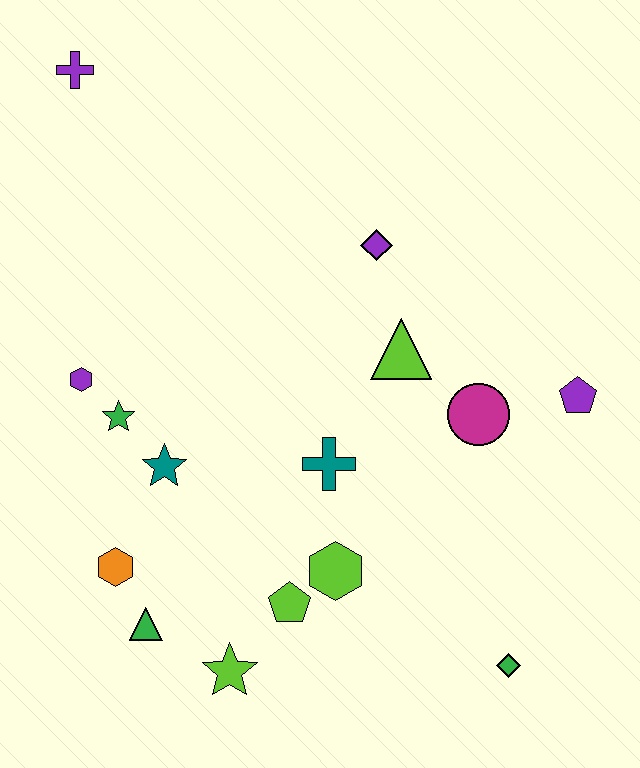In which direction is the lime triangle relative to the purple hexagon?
The lime triangle is to the right of the purple hexagon.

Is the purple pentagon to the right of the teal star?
Yes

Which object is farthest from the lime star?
The purple cross is farthest from the lime star.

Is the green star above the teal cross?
Yes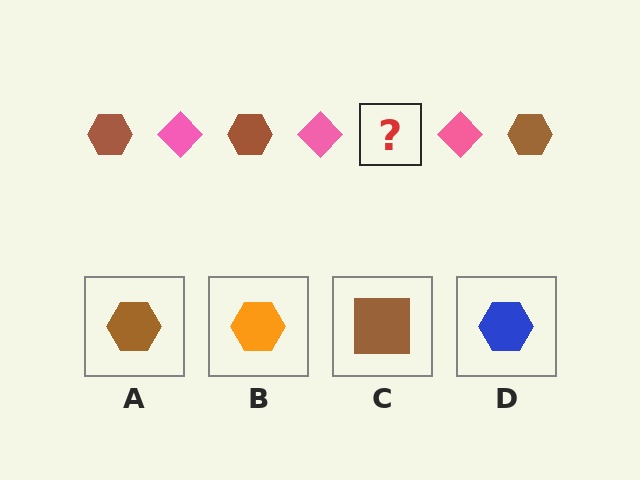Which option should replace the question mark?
Option A.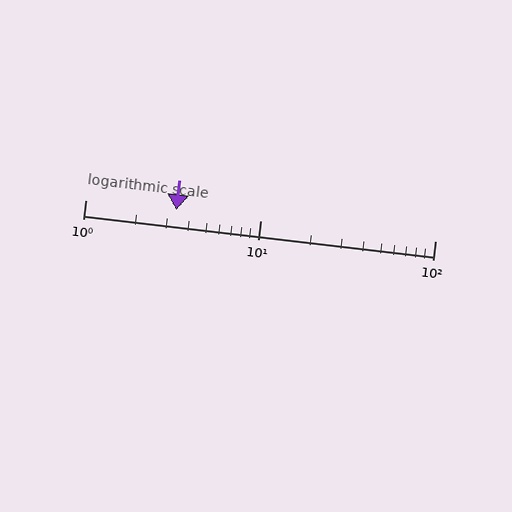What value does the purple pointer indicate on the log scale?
The pointer indicates approximately 3.3.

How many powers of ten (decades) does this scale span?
The scale spans 2 decades, from 1 to 100.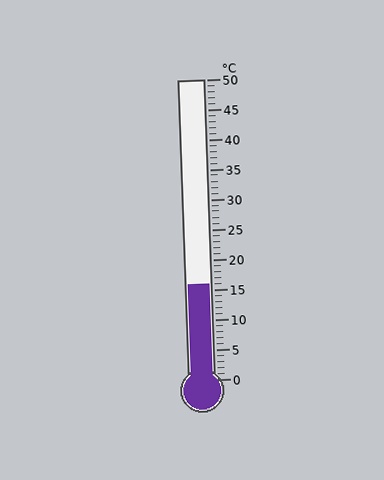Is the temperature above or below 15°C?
The temperature is above 15°C.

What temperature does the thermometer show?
The thermometer shows approximately 16°C.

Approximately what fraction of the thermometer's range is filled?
The thermometer is filled to approximately 30% of its range.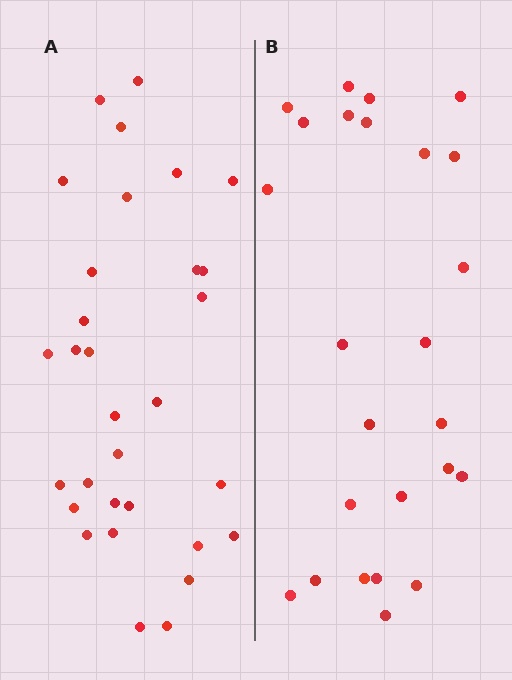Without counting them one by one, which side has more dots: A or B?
Region A (the left region) has more dots.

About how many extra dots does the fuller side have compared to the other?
Region A has about 6 more dots than region B.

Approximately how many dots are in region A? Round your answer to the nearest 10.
About 30 dots. (The exact count is 31, which rounds to 30.)